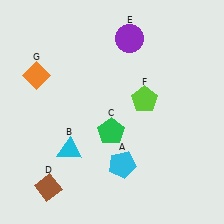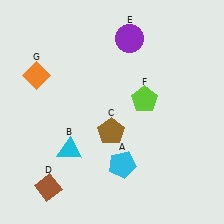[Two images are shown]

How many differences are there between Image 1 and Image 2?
There is 1 difference between the two images.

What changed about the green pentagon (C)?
In Image 1, C is green. In Image 2, it changed to brown.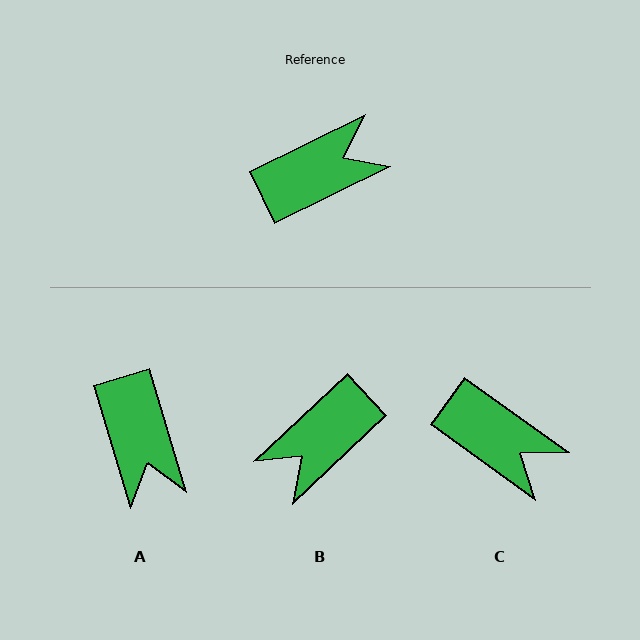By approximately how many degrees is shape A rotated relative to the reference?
Approximately 99 degrees clockwise.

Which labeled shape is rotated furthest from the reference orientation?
B, about 163 degrees away.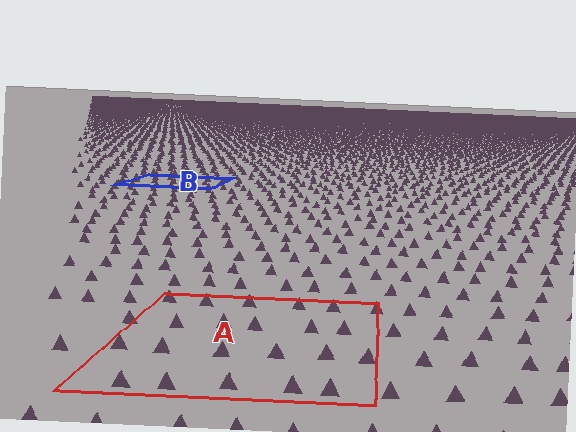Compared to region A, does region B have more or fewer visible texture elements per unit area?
Region B has more texture elements per unit area — they are packed more densely because it is farther away.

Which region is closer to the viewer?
Region A is closer. The texture elements there are larger and more spread out.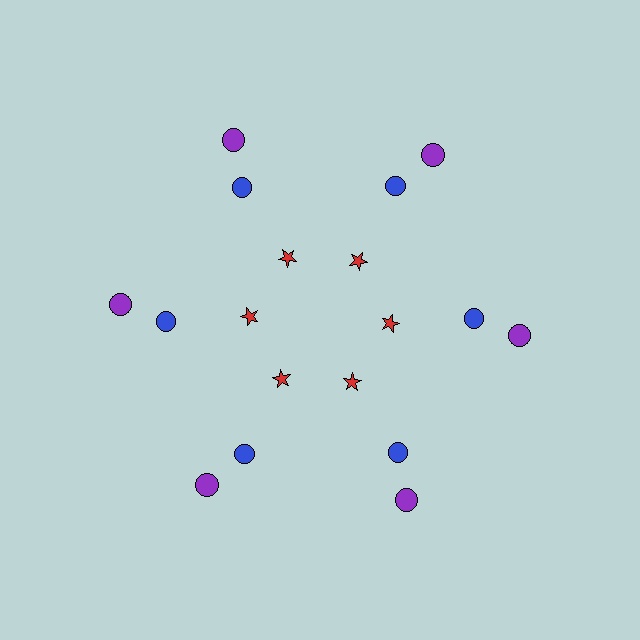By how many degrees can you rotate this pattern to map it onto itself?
The pattern maps onto itself every 60 degrees of rotation.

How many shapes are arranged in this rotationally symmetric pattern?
There are 18 shapes, arranged in 6 groups of 3.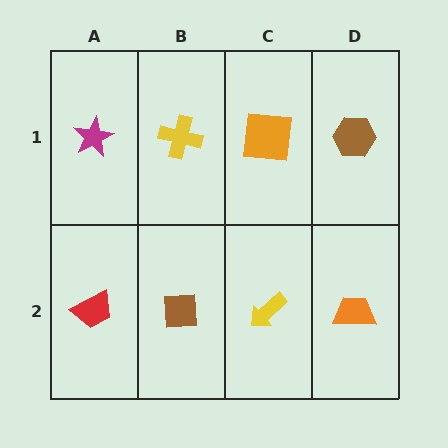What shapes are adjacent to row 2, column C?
An orange square (row 1, column C), a brown square (row 2, column B), an orange trapezoid (row 2, column D).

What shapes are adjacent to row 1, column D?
An orange trapezoid (row 2, column D), an orange square (row 1, column C).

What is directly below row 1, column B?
A brown square.